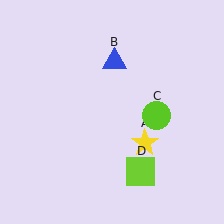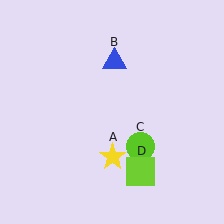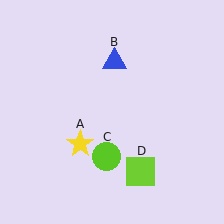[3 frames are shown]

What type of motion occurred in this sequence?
The yellow star (object A), lime circle (object C) rotated clockwise around the center of the scene.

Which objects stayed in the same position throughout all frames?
Blue triangle (object B) and lime square (object D) remained stationary.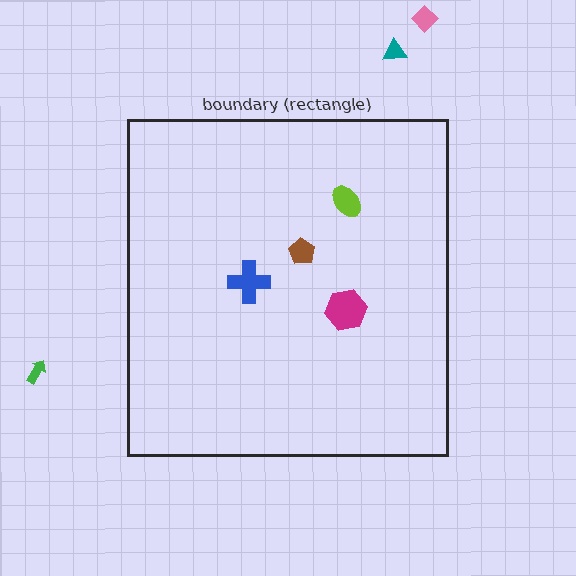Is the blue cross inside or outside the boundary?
Inside.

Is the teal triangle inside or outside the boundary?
Outside.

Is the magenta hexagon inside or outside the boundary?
Inside.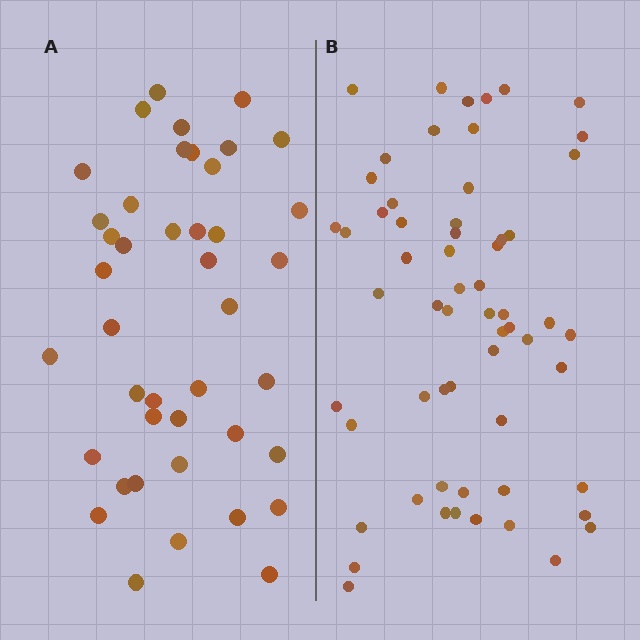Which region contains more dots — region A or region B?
Region B (the right region) has more dots.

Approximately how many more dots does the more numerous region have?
Region B has approximately 20 more dots than region A.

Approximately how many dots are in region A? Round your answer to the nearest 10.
About 40 dots. (The exact count is 42, which rounds to 40.)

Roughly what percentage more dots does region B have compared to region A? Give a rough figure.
About 45% more.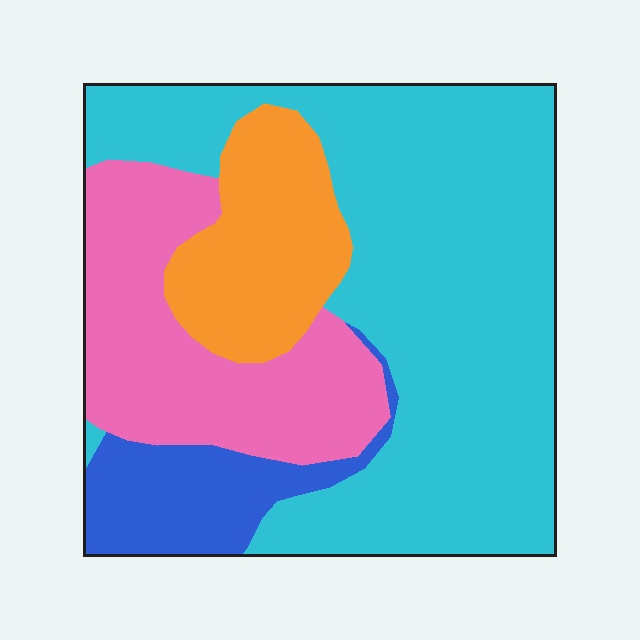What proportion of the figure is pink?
Pink takes up about one quarter (1/4) of the figure.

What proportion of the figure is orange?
Orange covers 14% of the figure.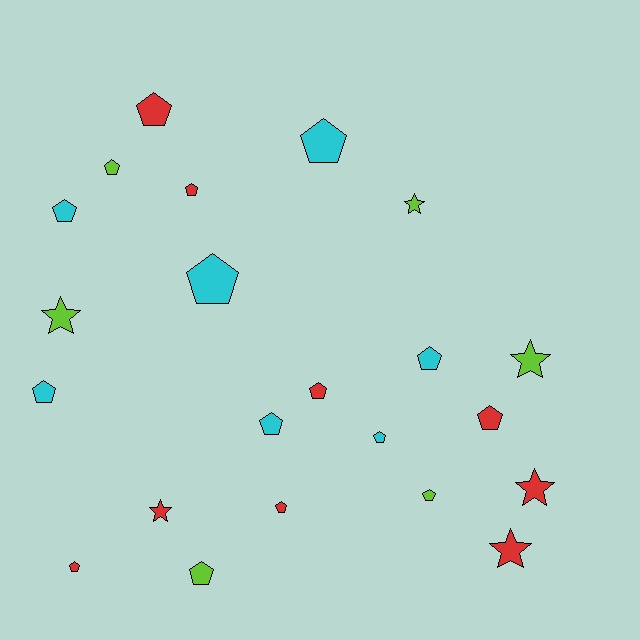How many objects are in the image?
There are 22 objects.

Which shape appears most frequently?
Pentagon, with 16 objects.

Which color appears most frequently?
Red, with 9 objects.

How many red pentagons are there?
There are 6 red pentagons.